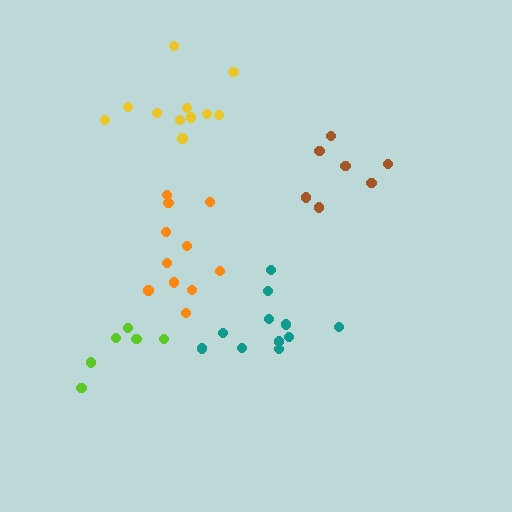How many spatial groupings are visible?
There are 5 spatial groupings.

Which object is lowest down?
The lime cluster is bottommost.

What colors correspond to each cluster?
The clusters are colored: brown, orange, yellow, lime, teal.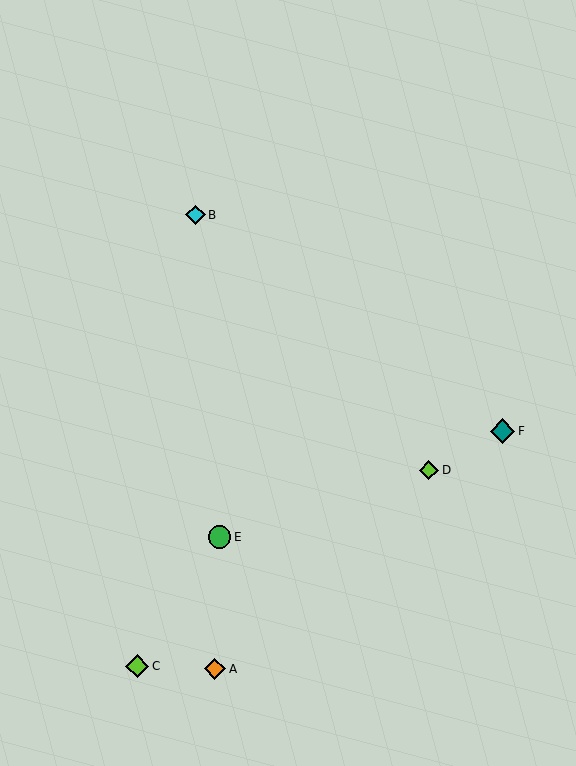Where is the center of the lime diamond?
The center of the lime diamond is at (137, 666).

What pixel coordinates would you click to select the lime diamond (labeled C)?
Click at (137, 666) to select the lime diamond C.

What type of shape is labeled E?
Shape E is a green circle.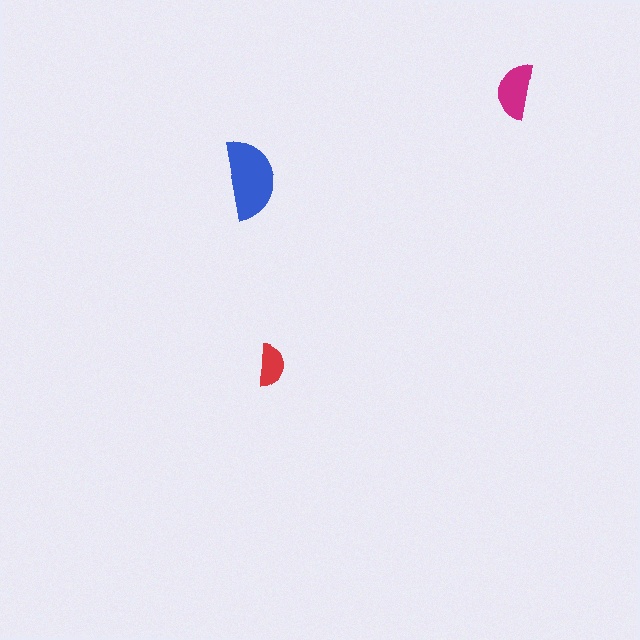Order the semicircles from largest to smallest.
the blue one, the magenta one, the red one.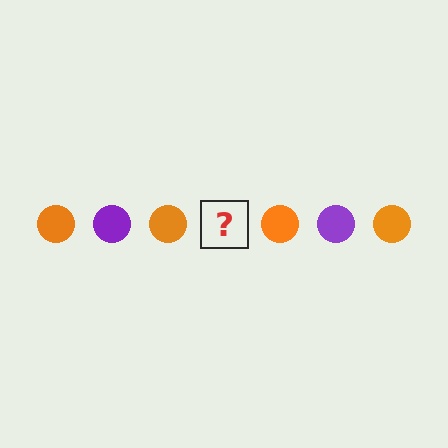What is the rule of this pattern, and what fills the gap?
The rule is that the pattern cycles through orange, purple circles. The gap should be filled with a purple circle.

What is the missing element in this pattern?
The missing element is a purple circle.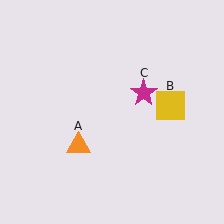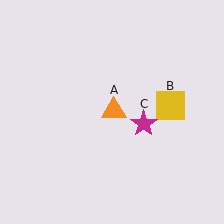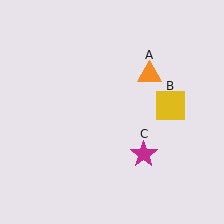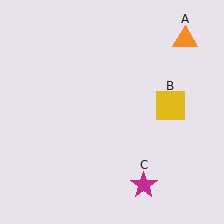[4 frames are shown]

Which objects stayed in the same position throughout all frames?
Yellow square (object B) remained stationary.